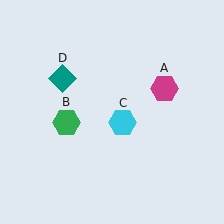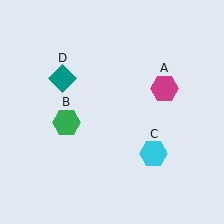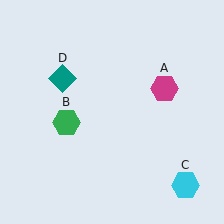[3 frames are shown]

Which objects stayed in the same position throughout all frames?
Magenta hexagon (object A) and green hexagon (object B) and teal diamond (object D) remained stationary.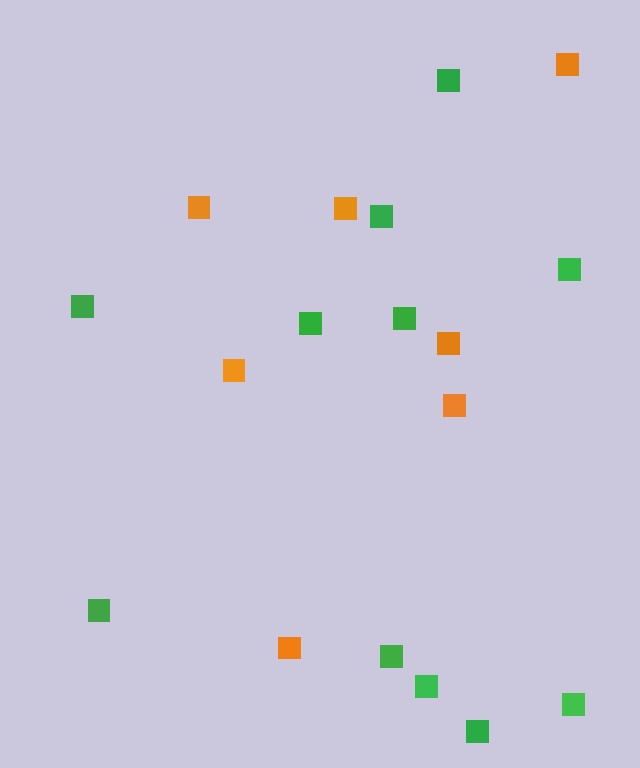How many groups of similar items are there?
There are 2 groups: one group of orange squares (7) and one group of green squares (11).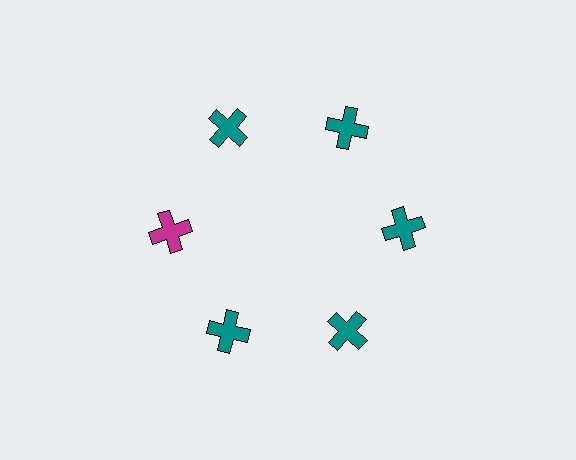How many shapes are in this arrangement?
There are 6 shapes arranged in a ring pattern.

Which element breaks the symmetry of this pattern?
The magenta cross at roughly the 9 o'clock position breaks the symmetry. All other shapes are teal crosses.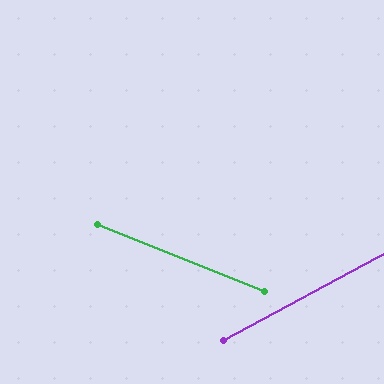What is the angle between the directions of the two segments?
Approximately 50 degrees.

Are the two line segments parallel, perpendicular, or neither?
Neither parallel nor perpendicular — they differ by about 50°.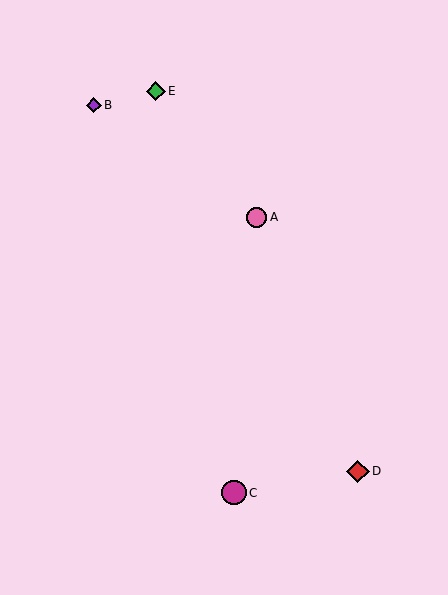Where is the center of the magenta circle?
The center of the magenta circle is at (234, 493).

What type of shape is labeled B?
Shape B is a purple diamond.